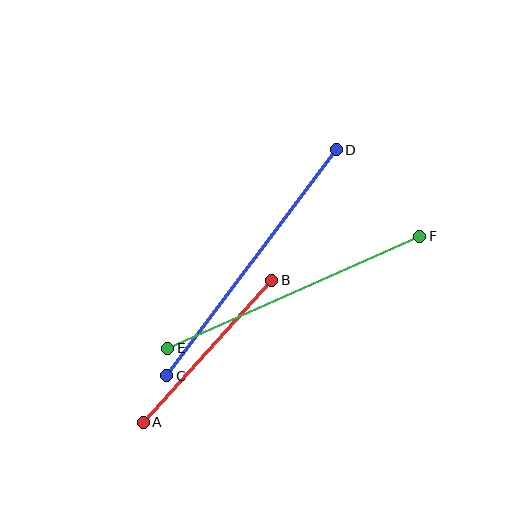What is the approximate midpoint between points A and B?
The midpoint is at approximately (207, 351) pixels.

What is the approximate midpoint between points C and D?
The midpoint is at approximately (251, 263) pixels.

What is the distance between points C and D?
The distance is approximately 282 pixels.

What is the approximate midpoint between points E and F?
The midpoint is at approximately (294, 292) pixels.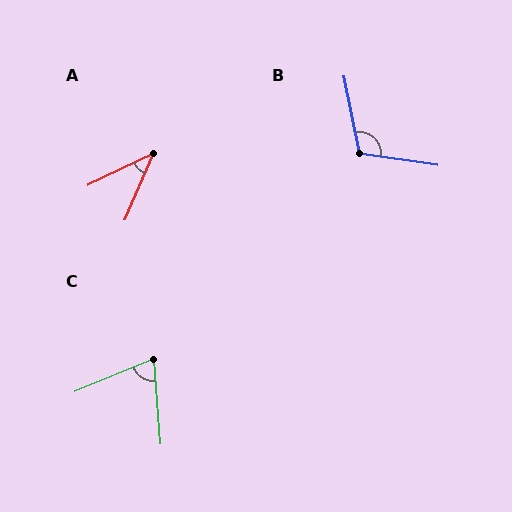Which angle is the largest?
B, at approximately 109 degrees.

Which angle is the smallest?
A, at approximately 41 degrees.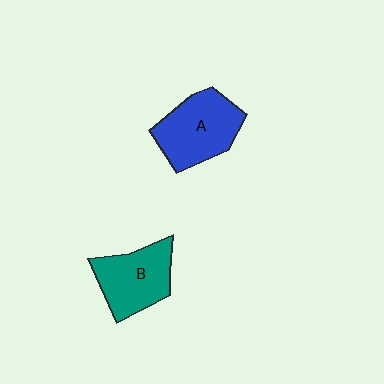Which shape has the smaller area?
Shape B (teal).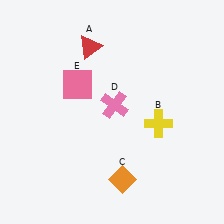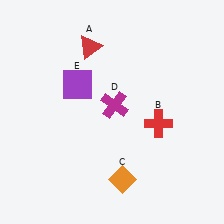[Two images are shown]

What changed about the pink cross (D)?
In Image 1, D is pink. In Image 2, it changed to magenta.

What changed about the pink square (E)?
In Image 1, E is pink. In Image 2, it changed to purple.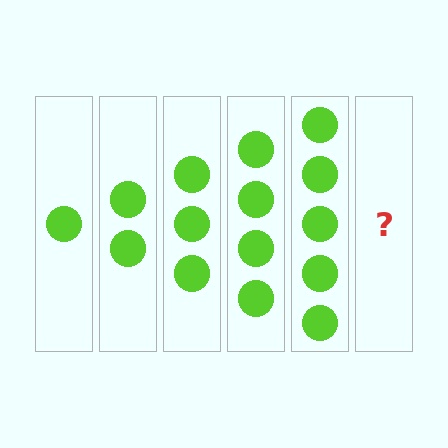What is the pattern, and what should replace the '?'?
The pattern is that each step adds one more circle. The '?' should be 6 circles.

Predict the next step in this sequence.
The next step is 6 circles.